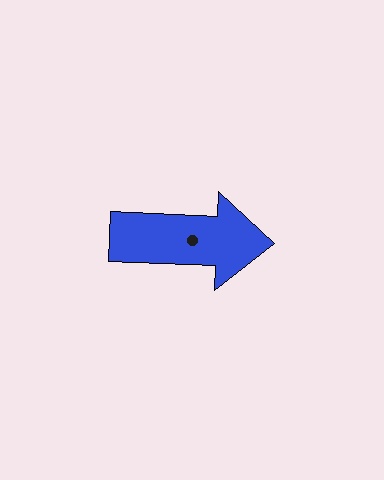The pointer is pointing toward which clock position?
Roughly 3 o'clock.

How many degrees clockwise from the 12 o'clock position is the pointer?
Approximately 92 degrees.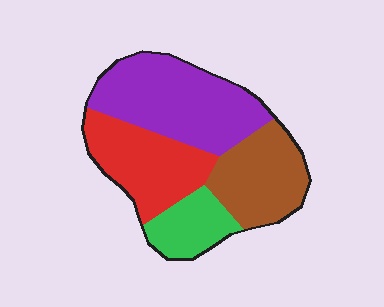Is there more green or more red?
Red.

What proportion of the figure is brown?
Brown covers 24% of the figure.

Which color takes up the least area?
Green, at roughly 15%.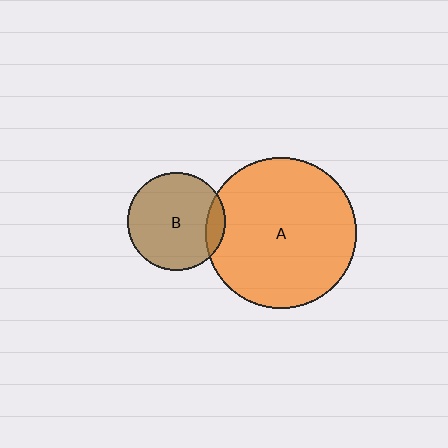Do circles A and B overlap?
Yes.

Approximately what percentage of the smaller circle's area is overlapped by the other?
Approximately 10%.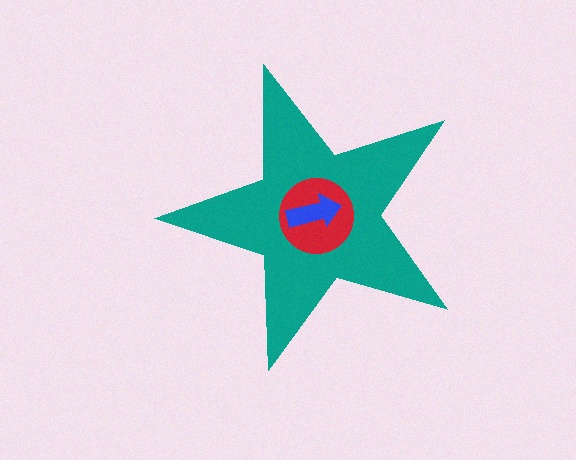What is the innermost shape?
The blue arrow.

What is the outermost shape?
The teal star.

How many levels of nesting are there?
3.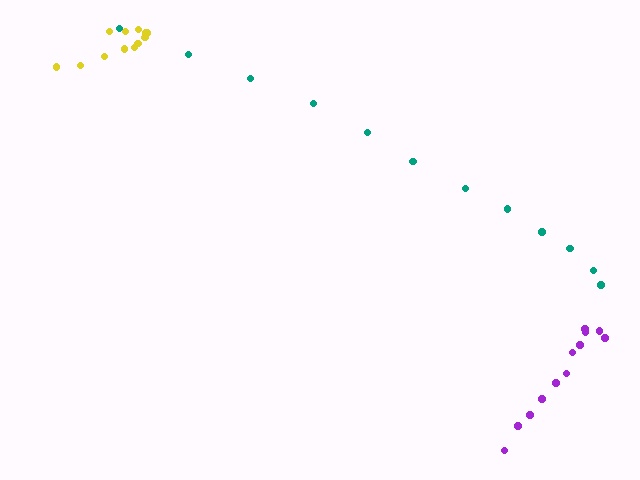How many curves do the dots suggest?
There are 3 distinct paths.